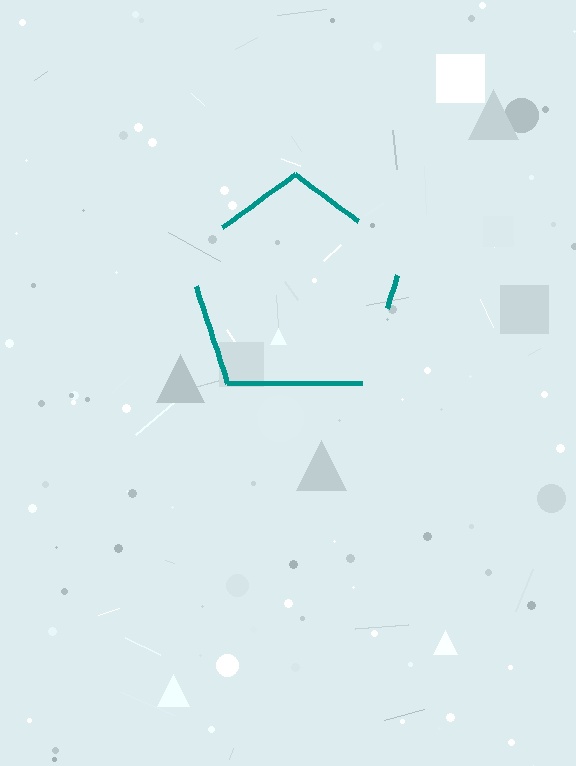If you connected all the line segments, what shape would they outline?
They would outline a pentagon.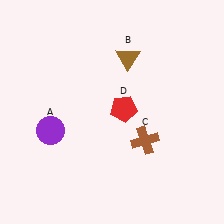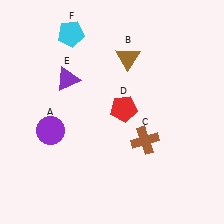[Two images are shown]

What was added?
A purple triangle (E), a cyan pentagon (F) were added in Image 2.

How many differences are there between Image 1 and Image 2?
There are 2 differences between the two images.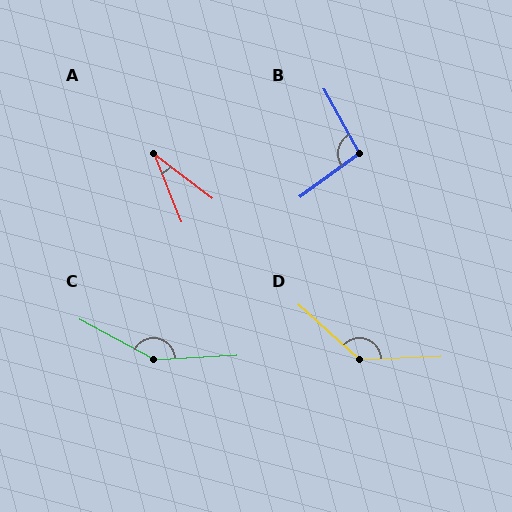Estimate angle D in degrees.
Approximately 136 degrees.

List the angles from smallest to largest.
A (31°), B (97°), D (136°), C (149°).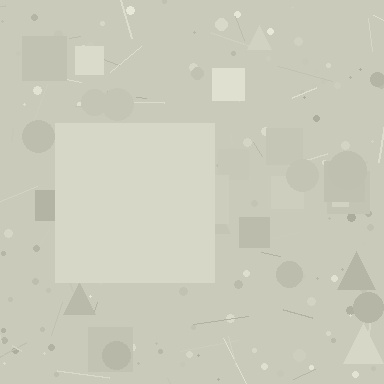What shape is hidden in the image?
A square is hidden in the image.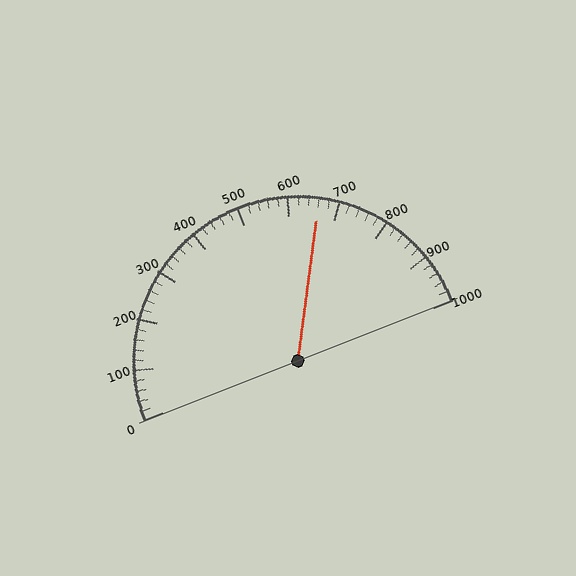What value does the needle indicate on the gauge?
The needle indicates approximately 660.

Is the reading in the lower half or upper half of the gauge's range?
The reading is in the upper half of the range (0 to 1000).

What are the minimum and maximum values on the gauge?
The gauge ranges from 0 to 1000.